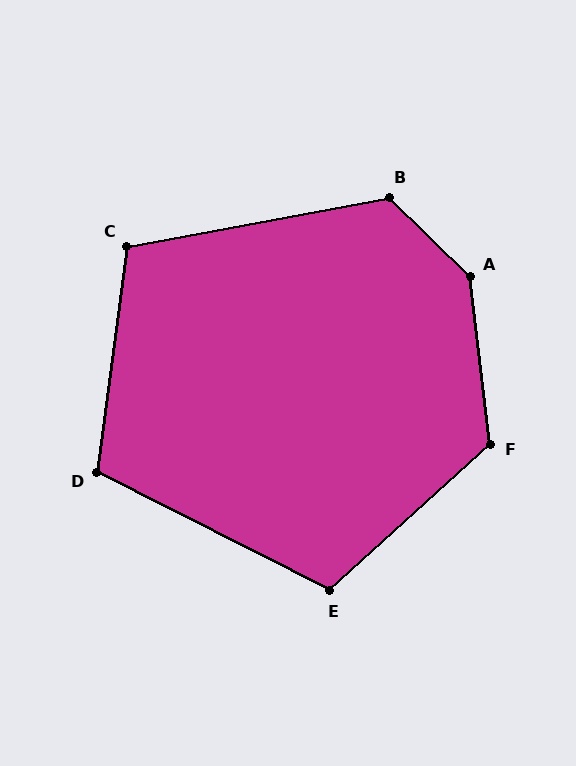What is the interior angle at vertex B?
Approximately 125 degrees (obtuse).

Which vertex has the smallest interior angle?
C, at approximately 108 degrees.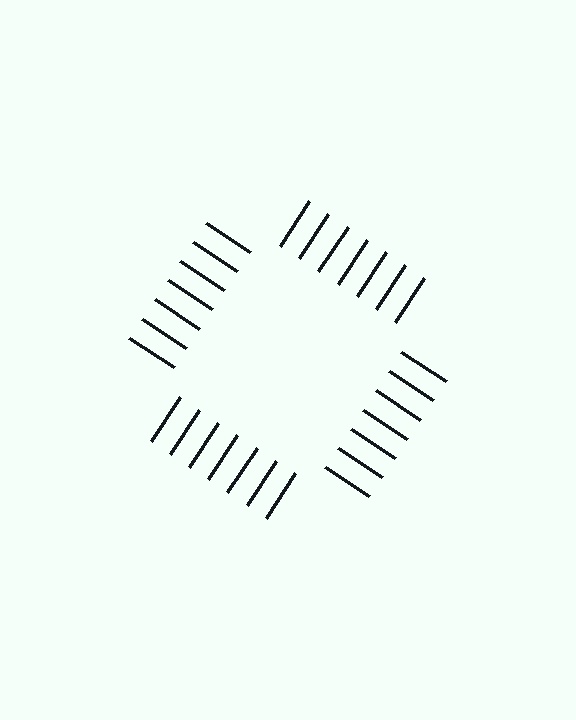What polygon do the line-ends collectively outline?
An illusory square — the line segments terminate on its edges but no continuous stroke is drawn.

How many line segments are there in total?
28 — 7 along each of the 4 edges.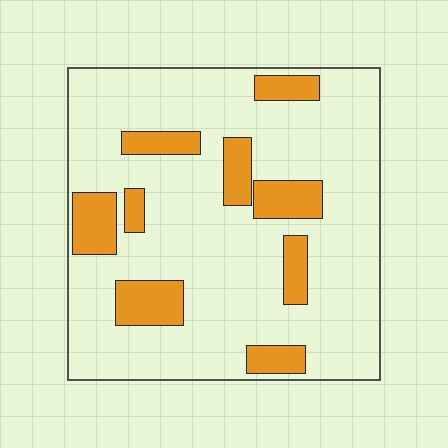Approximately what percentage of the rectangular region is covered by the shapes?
Approximately 20%.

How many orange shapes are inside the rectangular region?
9.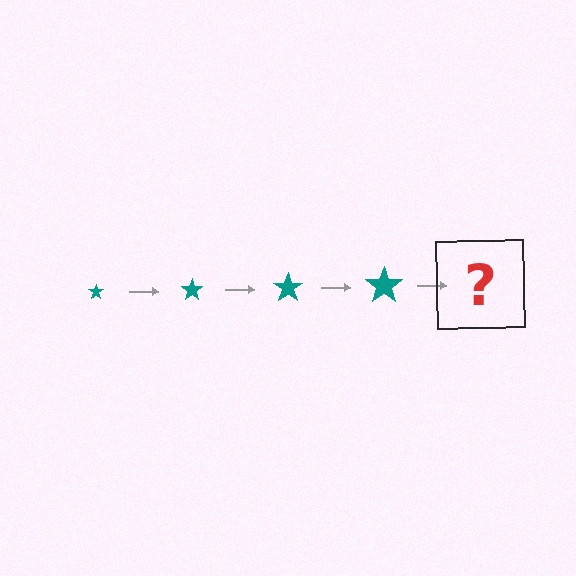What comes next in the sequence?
The next element should be a teal star, larger than the previous one.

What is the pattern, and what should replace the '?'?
The pattern is that the star gets progressively larger each step. The '?' should be a teal star, larger than the previous one.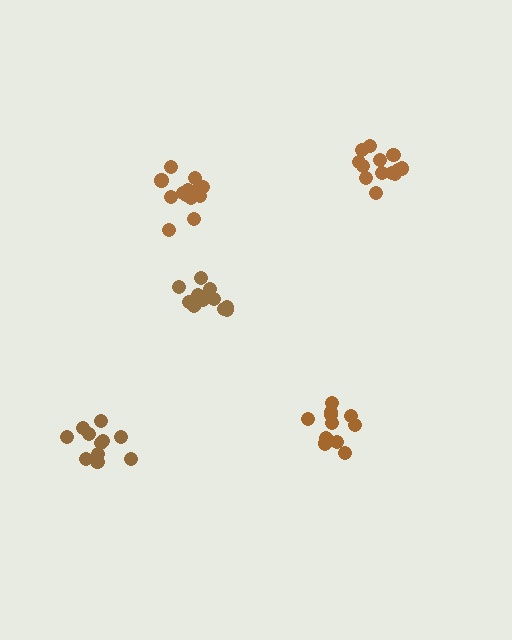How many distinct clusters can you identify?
There are 5 distinct clusters.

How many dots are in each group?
Group 1: 12 dots, Group 2: 14 dots, Group 3: 13 dots, Group 4: 12 dots, Group 5: 11 dots (62 total).